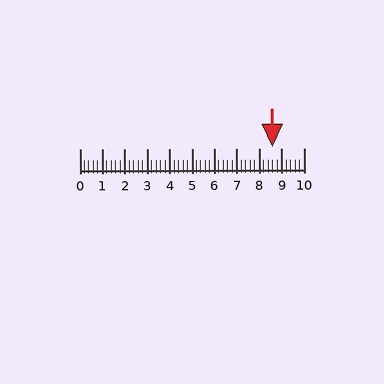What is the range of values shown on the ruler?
The ruler shows values from 0 to 10.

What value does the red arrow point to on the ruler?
The red arrow points to approximately 8.6.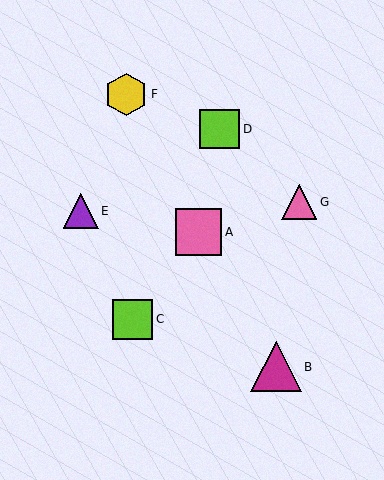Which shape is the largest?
The magenta triangle (labeled B) is the largest.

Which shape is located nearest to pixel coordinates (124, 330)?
The lime square (labeled C) at (132, 319) is nearest to that location.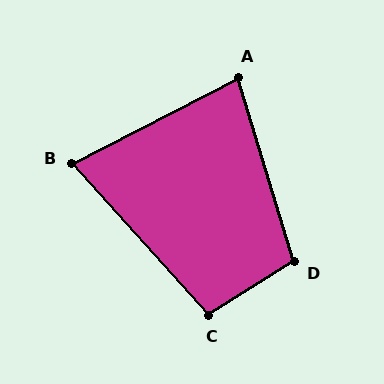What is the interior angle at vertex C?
Approximately 100 degrees (obtuse).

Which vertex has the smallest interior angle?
B, at approximately 75 degrees.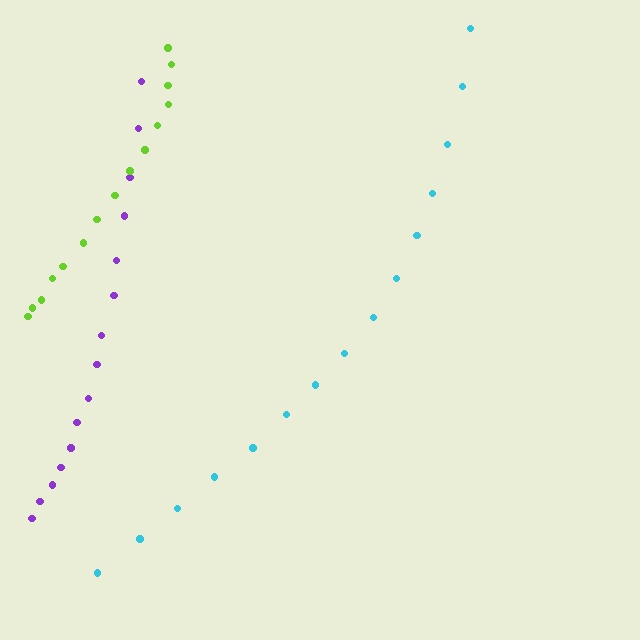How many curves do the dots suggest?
There are 3 distinct paths.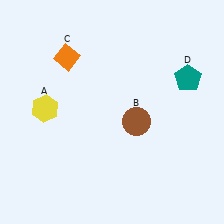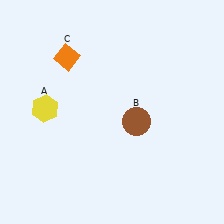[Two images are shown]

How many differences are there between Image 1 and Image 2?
There is 1 difference between the two images.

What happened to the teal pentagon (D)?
The teal pentagon (D) was removed in Image 2. It was in the top-right area of Image 1.